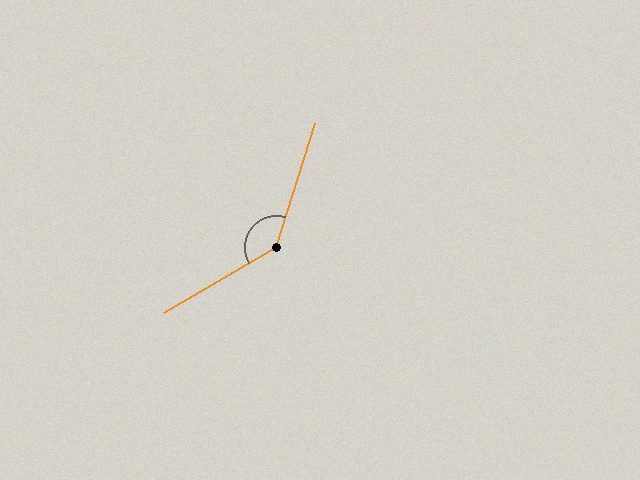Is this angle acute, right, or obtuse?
It is obtuse.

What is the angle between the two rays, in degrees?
Approximately 138 degrees.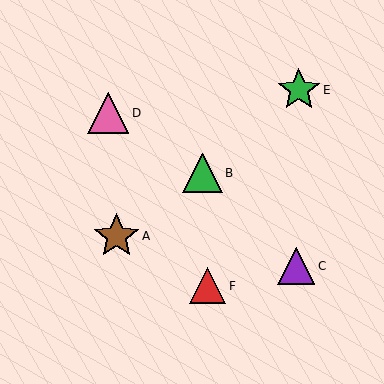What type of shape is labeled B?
Shape B is a green triangle.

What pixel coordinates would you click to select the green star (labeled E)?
Click at (299, 90) to select the green star E.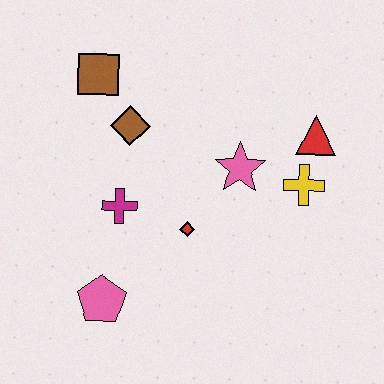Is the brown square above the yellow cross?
Yes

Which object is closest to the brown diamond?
The brown square is closest to the brown diamond.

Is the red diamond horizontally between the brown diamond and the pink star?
Yes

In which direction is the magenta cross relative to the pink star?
The magenta cross is to the left of the pink star.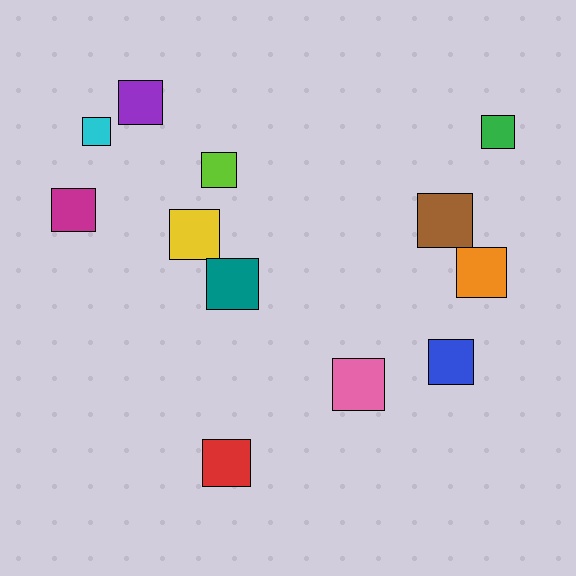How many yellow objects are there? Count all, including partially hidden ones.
There is 1 yellow object.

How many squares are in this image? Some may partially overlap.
There are 12 squares.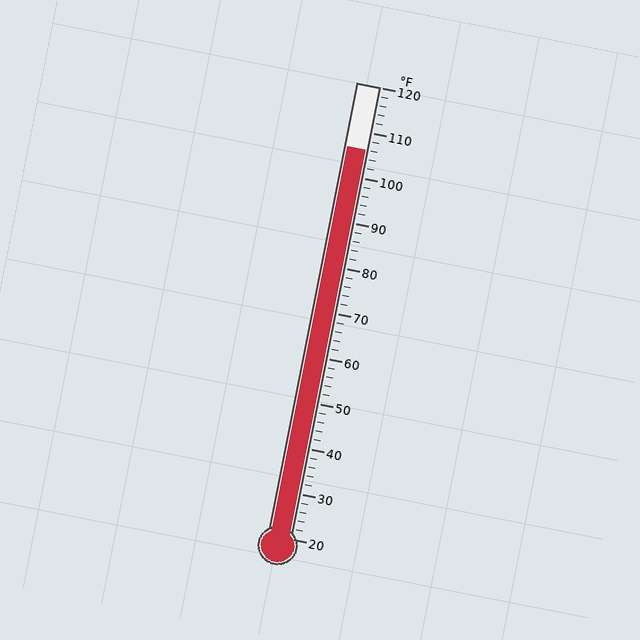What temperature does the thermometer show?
The thermometer shows approximately 106°F.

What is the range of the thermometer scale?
The thermometer scale ranges from 20°F to 120°F.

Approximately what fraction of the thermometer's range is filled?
The thermometer is filled to approximately 85% of its range.